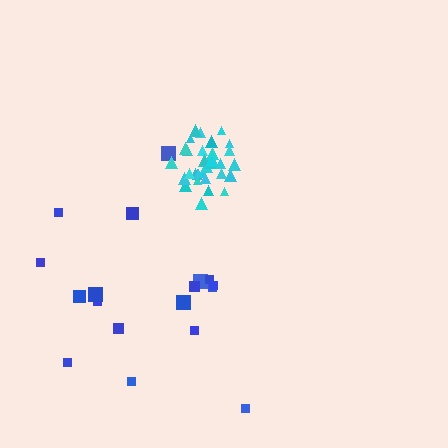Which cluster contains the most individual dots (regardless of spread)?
Cyan (34).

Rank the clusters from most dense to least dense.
cyan, blue.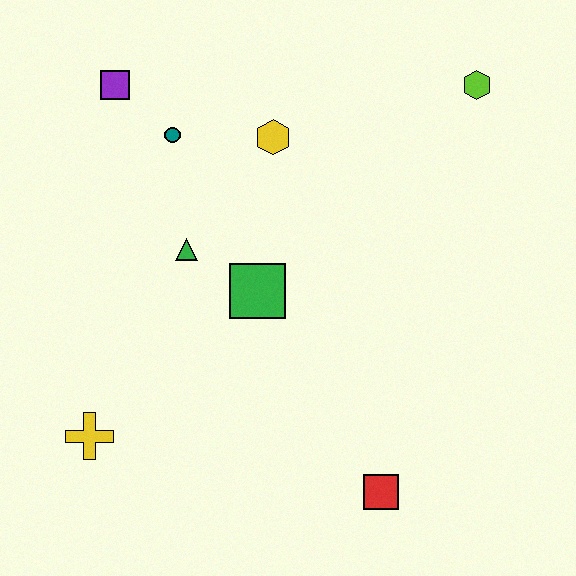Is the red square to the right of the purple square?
Yes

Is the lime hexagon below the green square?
No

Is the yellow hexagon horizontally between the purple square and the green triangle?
No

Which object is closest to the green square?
The green triangle is closest to the green square.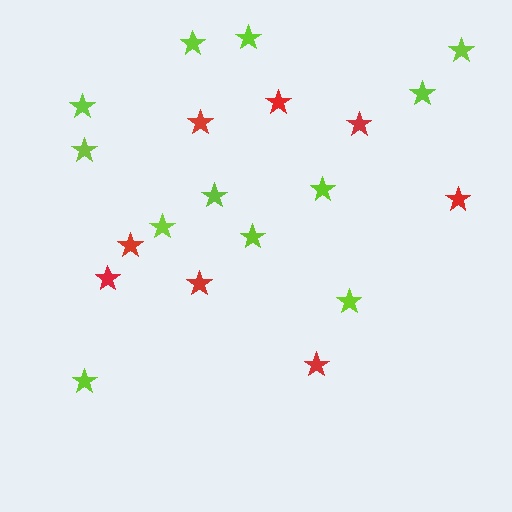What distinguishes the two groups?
There are 2 groups: one group of red stars (8) and one group of lime stars (12).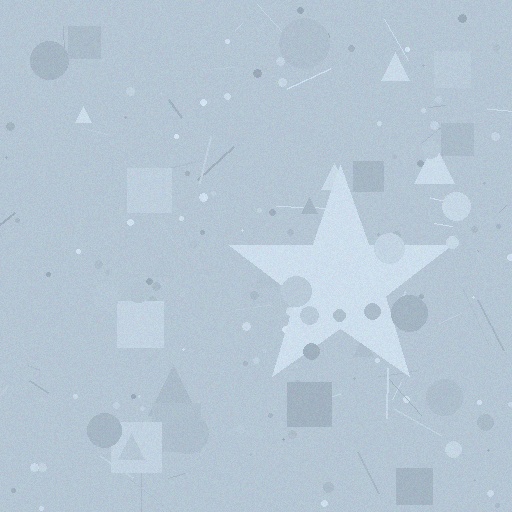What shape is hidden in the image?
A star is hidden in the image.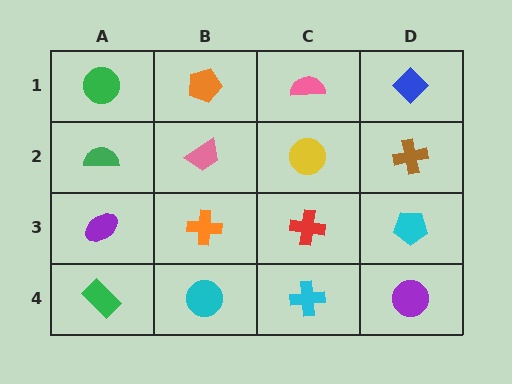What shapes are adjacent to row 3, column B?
A pink trapezoid (row 2, column B), a cyan circle (row 4, column B), a purple ellipse (row 3, column A), a red cross (row 3, column C).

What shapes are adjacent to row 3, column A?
A green semicircle (row 2, column A), a green rectangle (row 4, column A), an orange cross (row 3, column B).